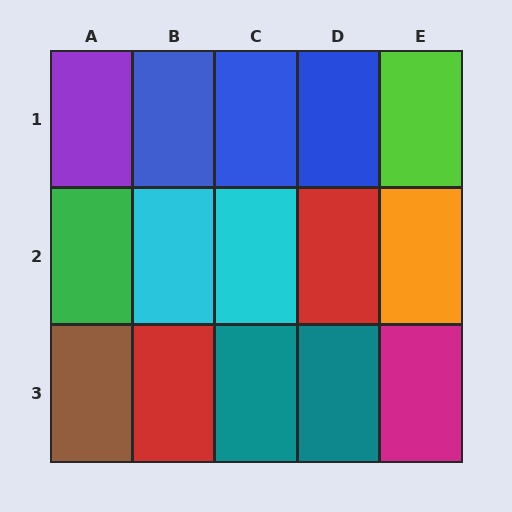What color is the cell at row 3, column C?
Teal.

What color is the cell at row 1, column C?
Blue.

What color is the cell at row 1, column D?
Blue.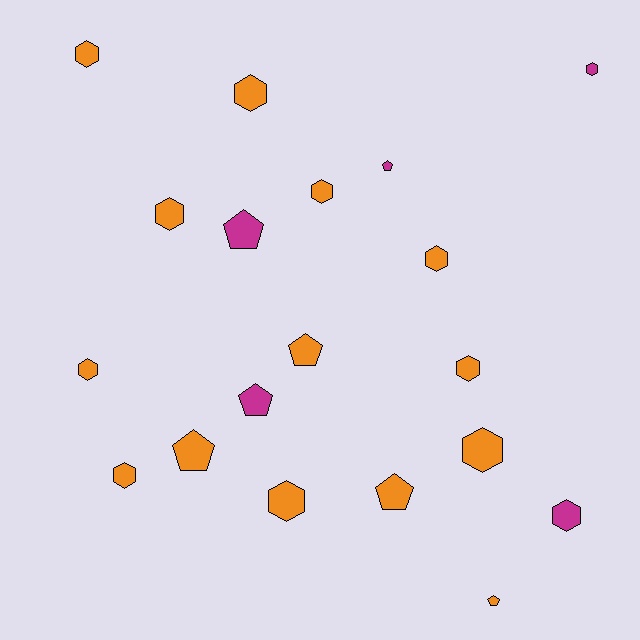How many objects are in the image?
There are 19 objects.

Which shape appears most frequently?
Hexagon, with 12 objects.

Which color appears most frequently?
Orange, with 14 objects.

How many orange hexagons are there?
There are 10 orange hexagons.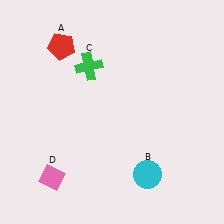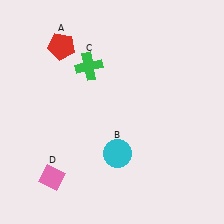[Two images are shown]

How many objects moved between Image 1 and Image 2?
1 object moved between the two images.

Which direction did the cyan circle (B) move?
The cyan circle (B) moved left.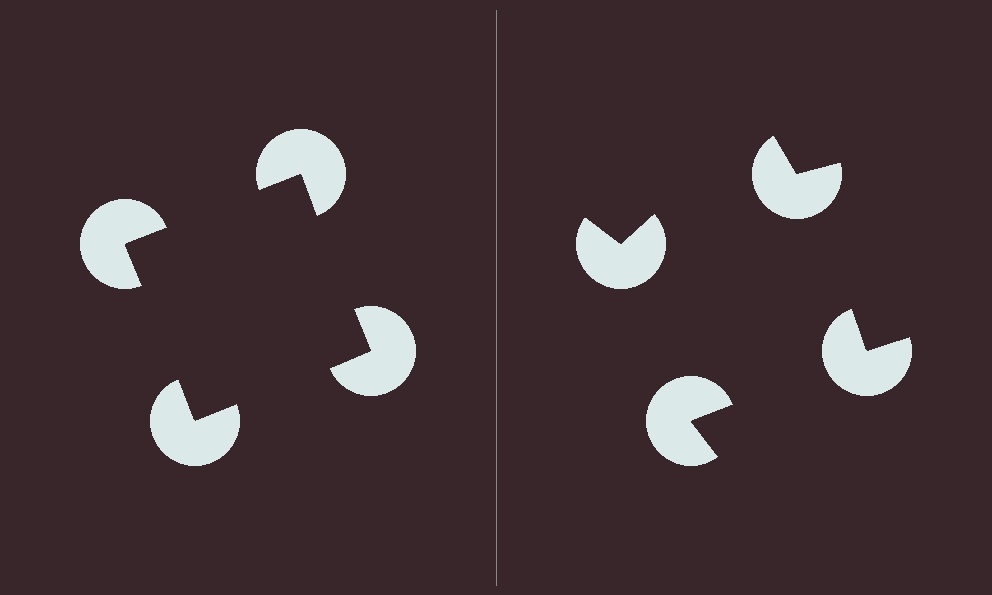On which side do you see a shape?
An illusory square appears on the left side. On the right side the wedge cuts are rotated, so no coherent shape forms.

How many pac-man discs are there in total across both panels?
8 — 4 on each side.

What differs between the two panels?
The pac-man discs are positioned identically on both sides; only the wedge orientations differ. On the left they align to a square; on the right they are misaligned.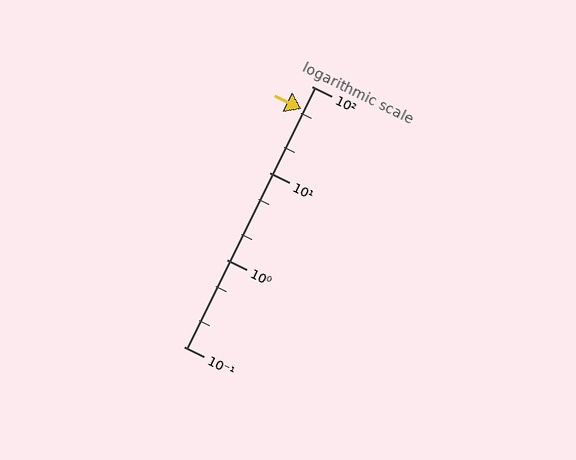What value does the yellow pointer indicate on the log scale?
The pointer indicates approximately 55.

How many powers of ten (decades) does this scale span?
The scale spans 3 decades, from 0.1 to 100.